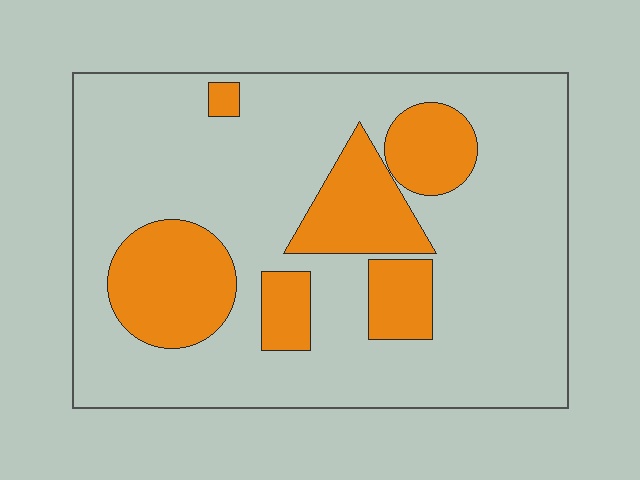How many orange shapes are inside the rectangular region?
6.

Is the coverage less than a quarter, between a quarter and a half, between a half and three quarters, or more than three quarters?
Less than a quarter.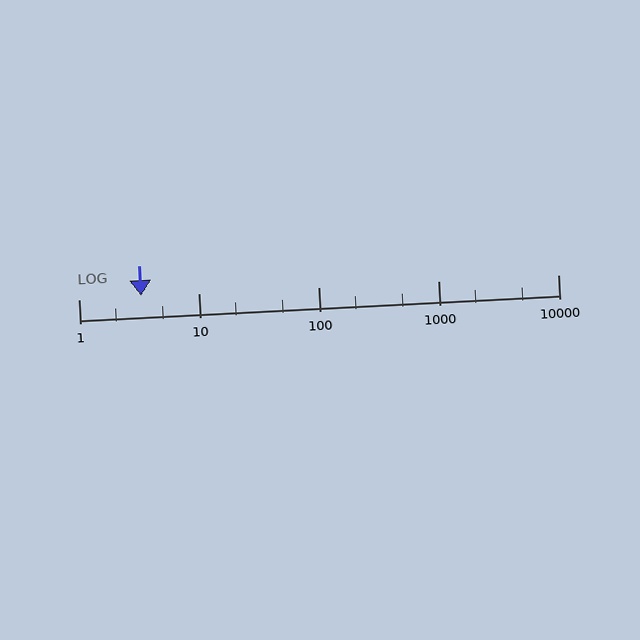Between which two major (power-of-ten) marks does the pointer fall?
The pointer is between 1 and 10.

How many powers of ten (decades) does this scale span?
The scale spans 4 decades, from 1 to 10000.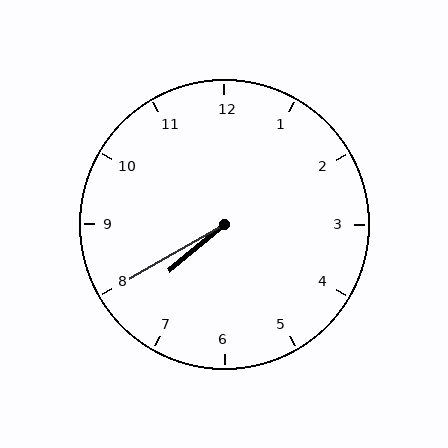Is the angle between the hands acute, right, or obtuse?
It is acute.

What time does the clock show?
7:40.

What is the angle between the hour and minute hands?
Approximately 10 degrees.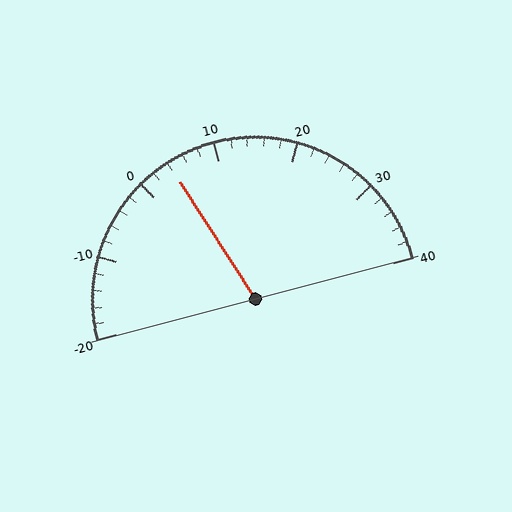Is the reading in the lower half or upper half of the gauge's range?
The reading is in the lower half of the range (-20 to 40).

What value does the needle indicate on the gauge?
The needle indicates approximately 4.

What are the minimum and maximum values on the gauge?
The gauge ranges from -20 to 40.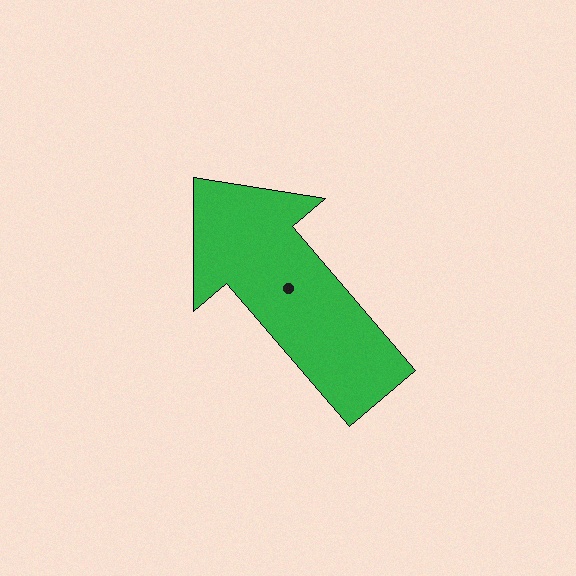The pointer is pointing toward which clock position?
Roughly 11 o'clock.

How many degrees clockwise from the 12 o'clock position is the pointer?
Approximately 319 degrees.